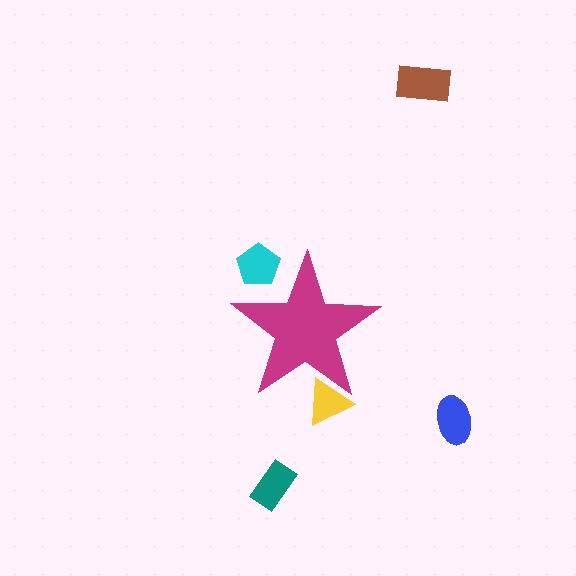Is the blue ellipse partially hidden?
No, the blue ellipse is fully visible.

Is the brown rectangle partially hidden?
No, the brown rectangle is fully visible.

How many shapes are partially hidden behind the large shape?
2 shapes are partially hidden.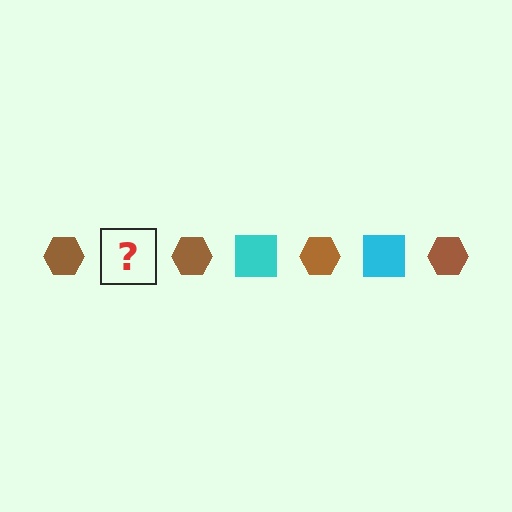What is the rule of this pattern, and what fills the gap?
The rule is that the pattern alternates between brown hexagon and cyan square. The gap should be filled with a cyan square.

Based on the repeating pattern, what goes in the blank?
The blank should be a cyan square.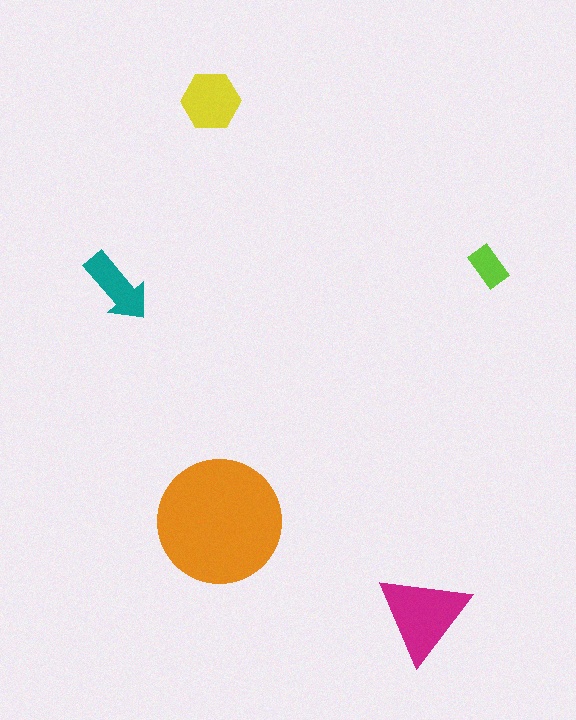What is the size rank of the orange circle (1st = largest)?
1st.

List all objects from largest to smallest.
The orange circle, the magenta triangle, the yellow hexagon, the teal arrow, the lime rectangle.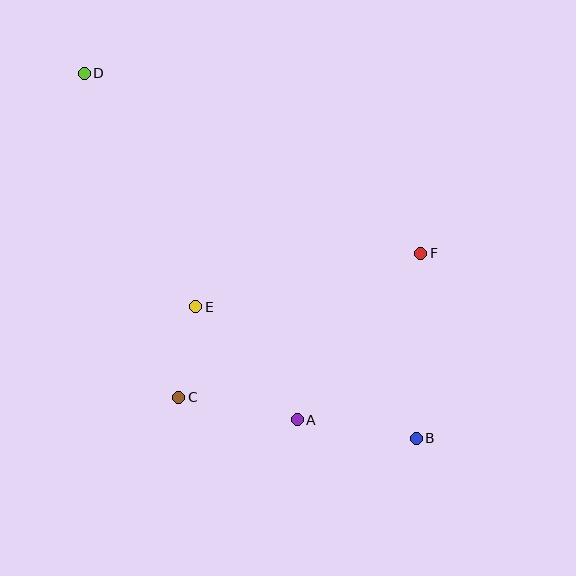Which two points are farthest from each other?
Points B and D are farthest from each other.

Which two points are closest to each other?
Points C and E are closest to each other.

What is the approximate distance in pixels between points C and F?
The distance between C and F is approximately 282 pixels.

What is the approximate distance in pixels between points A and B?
The distance between A and B is approximately 120 pixels.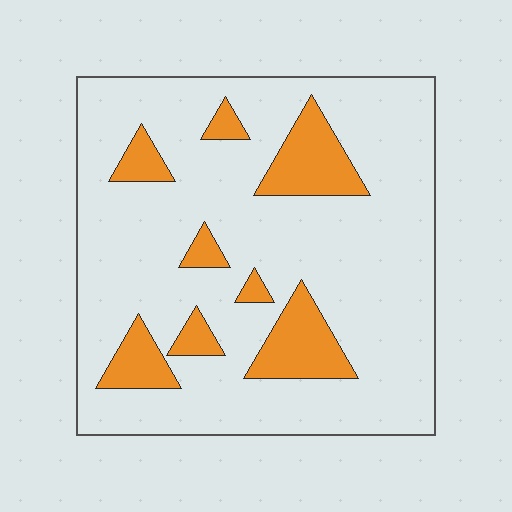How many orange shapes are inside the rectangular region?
8.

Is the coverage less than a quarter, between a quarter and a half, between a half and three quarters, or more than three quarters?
Less than a quarter.